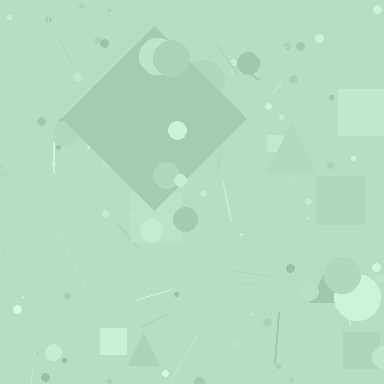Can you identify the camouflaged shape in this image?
The camouflaged shape is a diamond.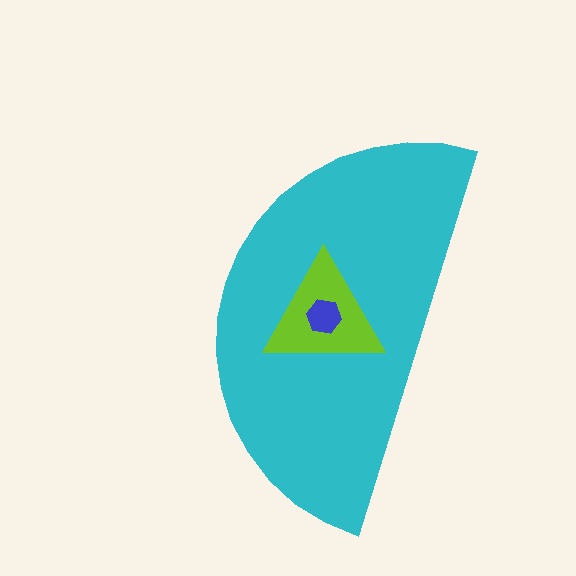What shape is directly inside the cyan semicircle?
The lime triangle.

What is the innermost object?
The blue hexagon.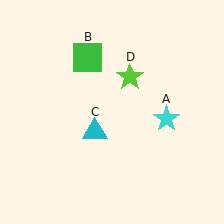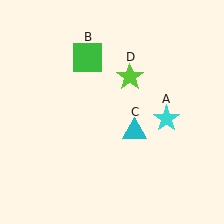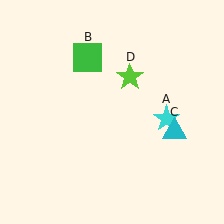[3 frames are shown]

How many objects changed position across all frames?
1 object changed position: cyan triangle (object C).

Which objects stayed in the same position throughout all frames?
Cyan star (object A) and green square (object B) and lime star (object D) remained stationary.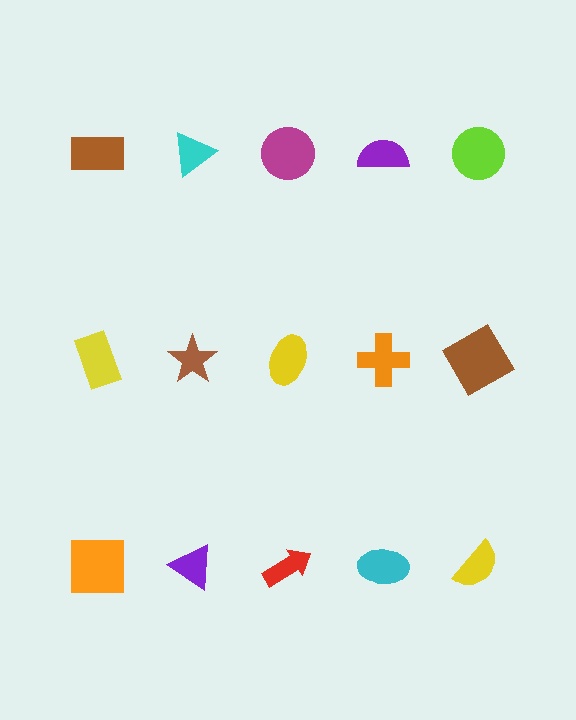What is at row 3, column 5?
A yellow semicircle.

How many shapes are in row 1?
5 shapes.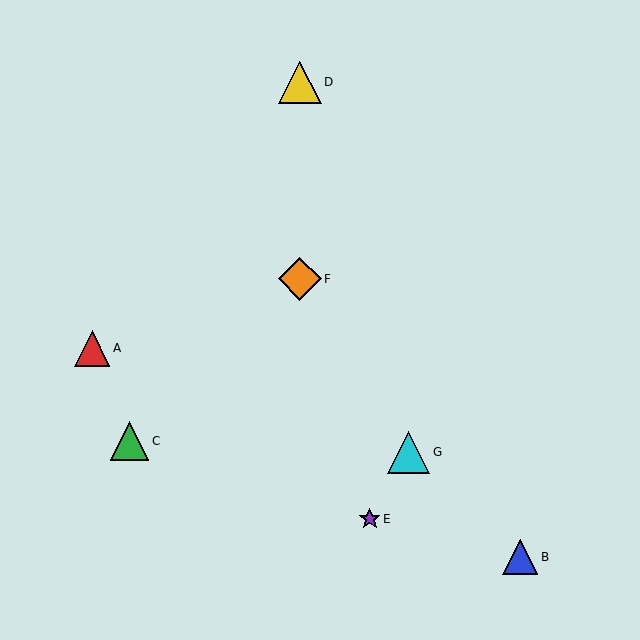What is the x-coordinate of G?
Object G is at x≈409.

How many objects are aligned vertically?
2 objects (D, F) are aligned vertically.